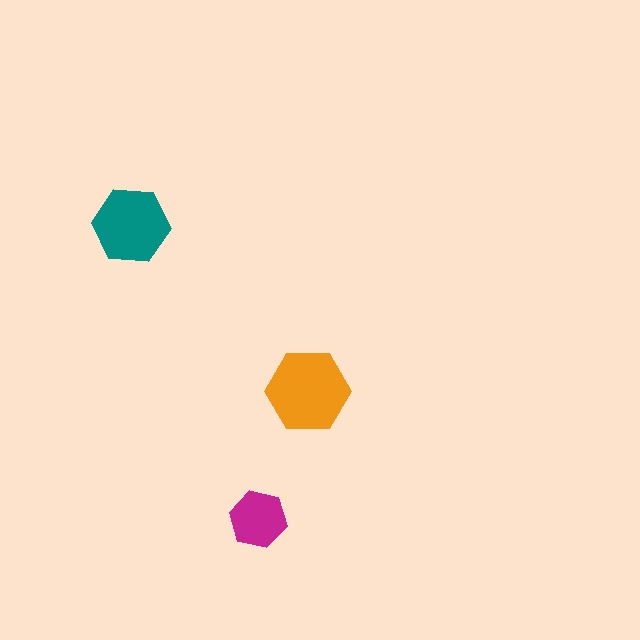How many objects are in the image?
There are 3 objects in the image.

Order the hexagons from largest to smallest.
the orange one, the teal one, the magenta one.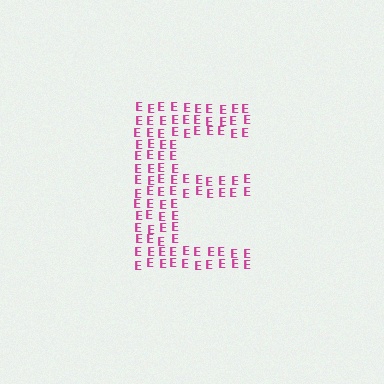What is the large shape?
The large shape is the letter E.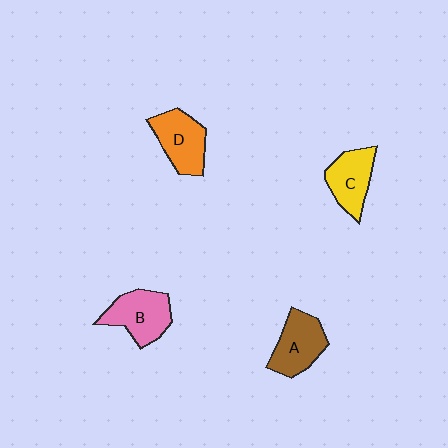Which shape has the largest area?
Shape B (pink).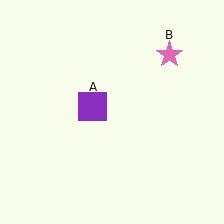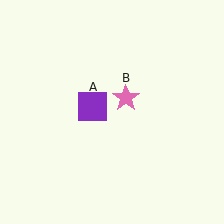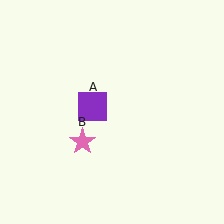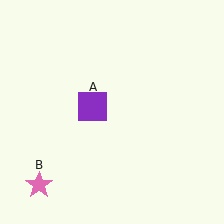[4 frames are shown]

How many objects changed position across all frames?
1 object changed position: pink star (object B).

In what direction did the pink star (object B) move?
The pink star (object B) moved down and to the left.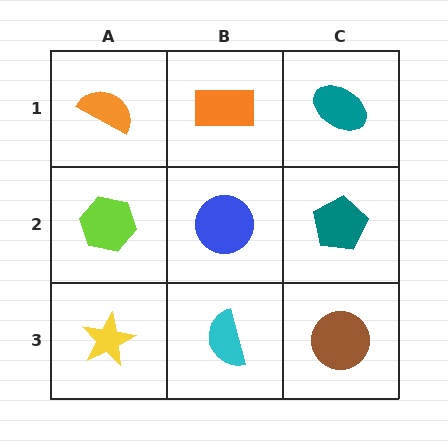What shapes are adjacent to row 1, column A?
A lime hexagon (row 2, column A), an orange rectangle (row 1, column B).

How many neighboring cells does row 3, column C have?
2.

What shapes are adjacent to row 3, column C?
A teal pentagon (row 2, column C), a cyan semicircle (row 3, column B).